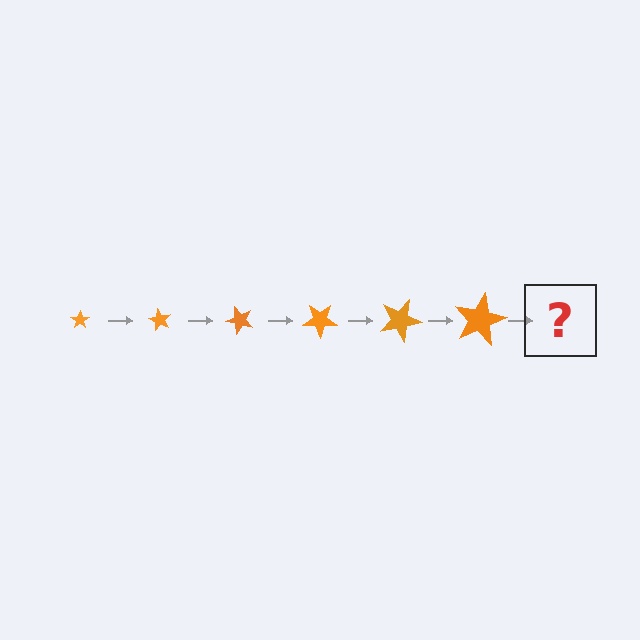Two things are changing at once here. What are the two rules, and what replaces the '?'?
The two rules are that the star grows larger each step and it rotates 60 degrees each step. The '?' should be a star, larger than the previous one and rotated 360 degrees from the start.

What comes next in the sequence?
The next element should be a star, larger than the previous one and rotated 360 degrees from the start.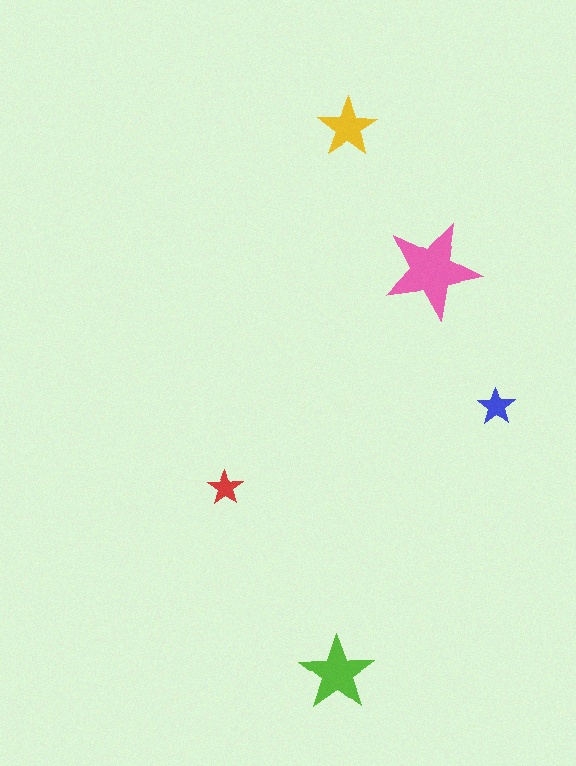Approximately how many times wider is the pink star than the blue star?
About 2.5 times wider.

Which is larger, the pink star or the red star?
The pink one.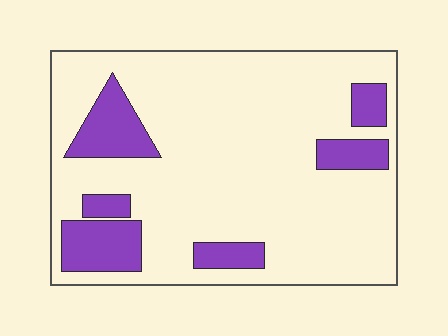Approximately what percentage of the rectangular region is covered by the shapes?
Approximately 20%.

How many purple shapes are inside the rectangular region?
6.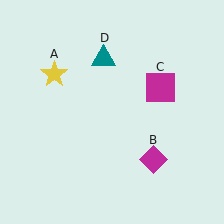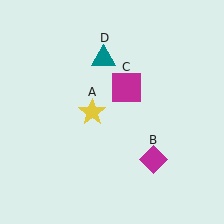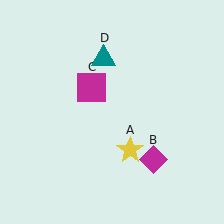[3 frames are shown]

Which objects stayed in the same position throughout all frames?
Magenta diamond (object B) and teal triangle (object D) remained stationary.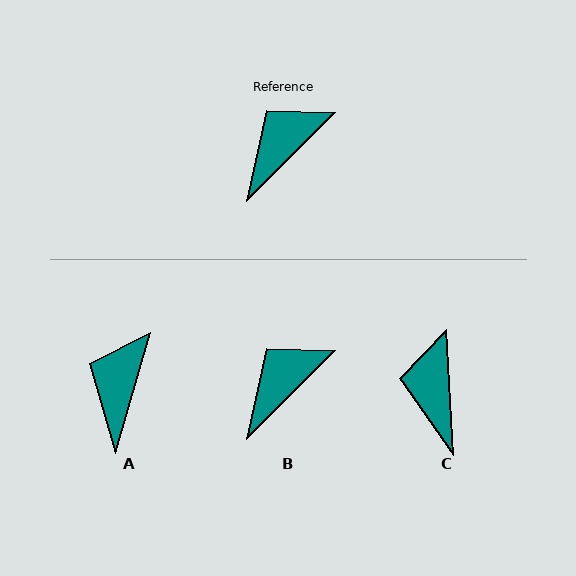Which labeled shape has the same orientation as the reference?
B.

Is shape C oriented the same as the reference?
No, it is off by about 48 degrees.